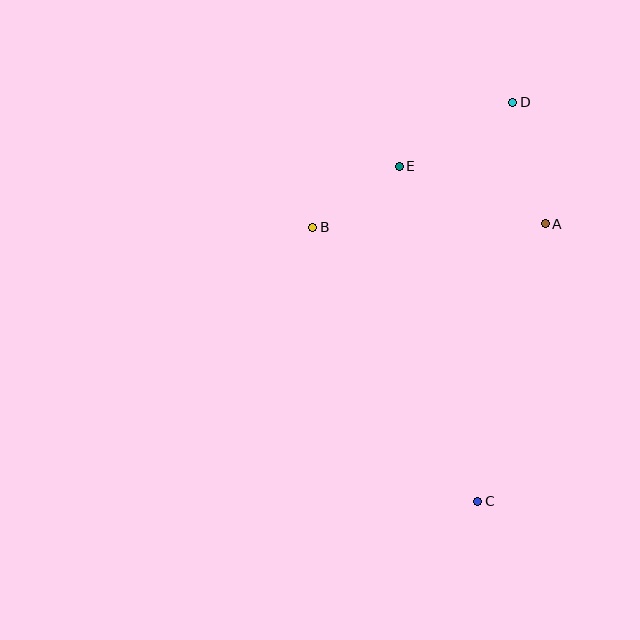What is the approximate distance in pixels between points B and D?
The distance between B and D is approximately 236 pixels.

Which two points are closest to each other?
Points B and E are closest to each other.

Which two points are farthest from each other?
Points C and D are farthest from each other.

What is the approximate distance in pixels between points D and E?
The distance between D and E is approximately 130 pixels.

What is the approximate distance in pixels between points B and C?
The distance between B and C is approximately 320 pixels.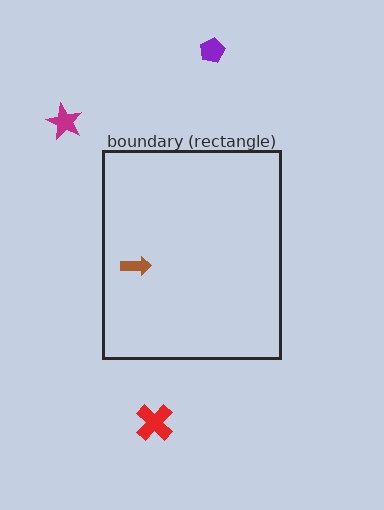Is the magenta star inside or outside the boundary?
Outside.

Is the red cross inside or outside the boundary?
Outside.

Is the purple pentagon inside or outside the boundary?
Outside.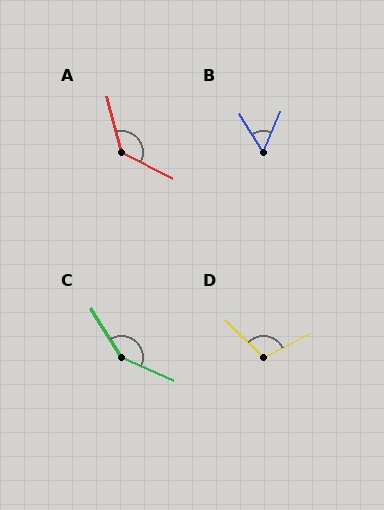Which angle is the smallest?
B, at approximately 55 degrees.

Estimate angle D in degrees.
Approximately 108 degrees.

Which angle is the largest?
C, at approximately 145 degrees.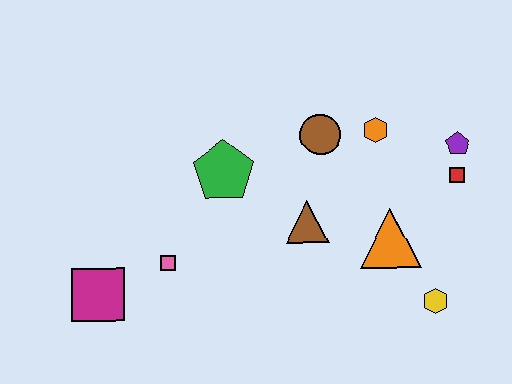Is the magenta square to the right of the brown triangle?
No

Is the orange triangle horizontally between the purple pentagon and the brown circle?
Yes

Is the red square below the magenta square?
No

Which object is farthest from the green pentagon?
The yellow hexagon is farthest from the green pentagon.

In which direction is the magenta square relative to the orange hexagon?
The magenta square is to the left of the orange hexagon.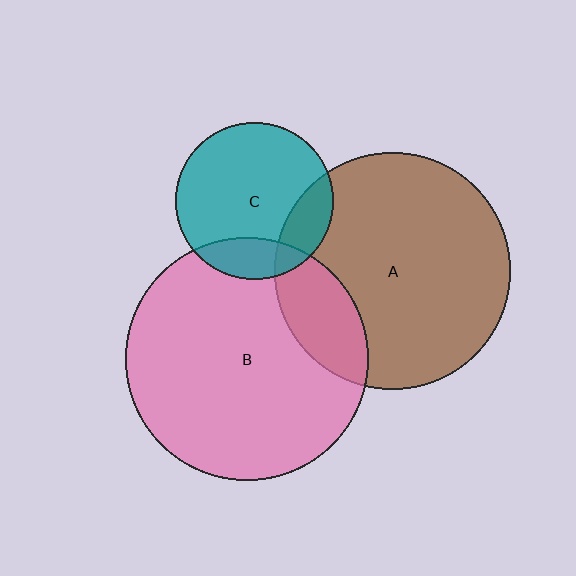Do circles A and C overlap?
Yes.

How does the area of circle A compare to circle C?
Approximately 2.3 times.